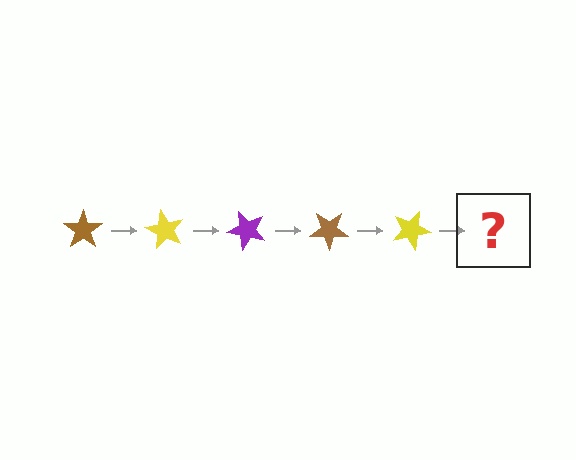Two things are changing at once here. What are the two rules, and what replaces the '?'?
The two rules are that it rotates 60 degrees each step and the color cycles through brown, yellow, and purple. The '?' should be a purple star, rotated 300 degrees from the start.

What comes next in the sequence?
The next element should be a purple star, rotated 300 degrees from the start.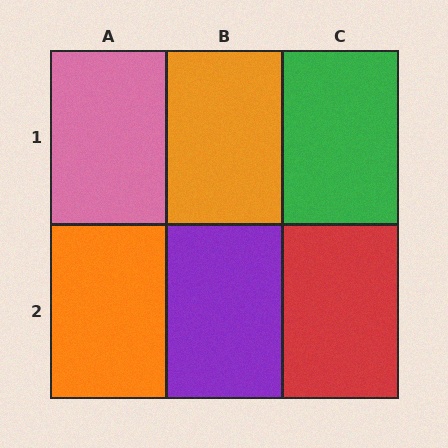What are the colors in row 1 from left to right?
Pink, orange, green.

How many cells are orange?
2 cells are orange.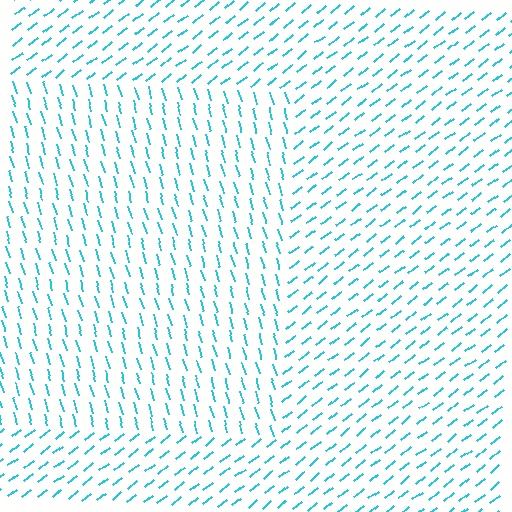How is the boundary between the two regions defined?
The boundary is defined purely by a change in line orientation (approximately 68 degrees difference). All lines are the same color and thickness.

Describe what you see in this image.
The image is filled with small cyan line segments. A rectangle region in the image has lines oriented differently from the surrounding lines, creating a visible texture boundary.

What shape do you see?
I see a rectangle.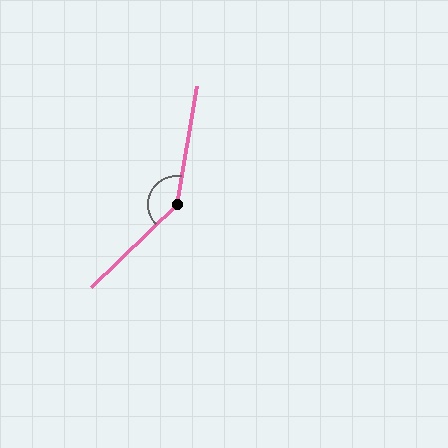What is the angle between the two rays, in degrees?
Approximately 144 degrees.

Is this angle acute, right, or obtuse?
It is obtuse.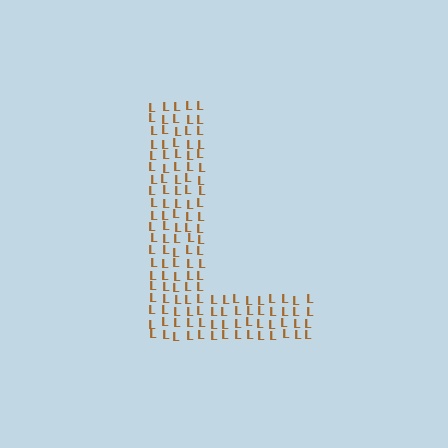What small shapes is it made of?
It is made of small letter L's.